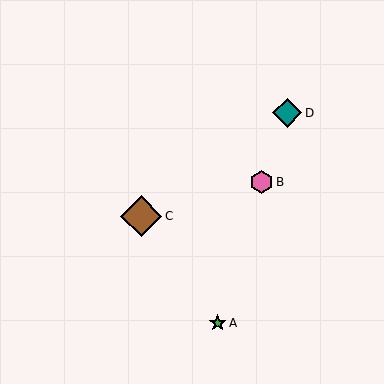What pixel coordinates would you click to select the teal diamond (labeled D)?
Click at (287, 113) to select the teal diamond D.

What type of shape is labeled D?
Shape D is a teal diamond.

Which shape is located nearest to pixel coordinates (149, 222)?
The brown diamond (labeled C) at (141, 216) is nearest to that location.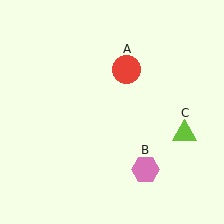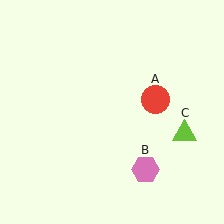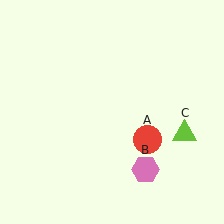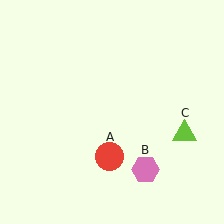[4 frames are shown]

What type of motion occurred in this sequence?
The red circle (object A) rotated clockwise around the center of the scene.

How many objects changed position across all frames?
1 object changed position: red circle (object A).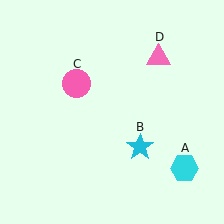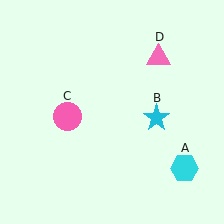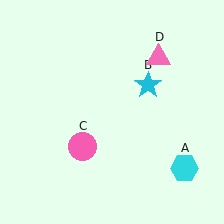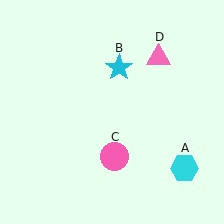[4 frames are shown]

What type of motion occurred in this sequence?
The cyan star (object B), pink circle (object C) rotated counterclockwise around the center of the scene.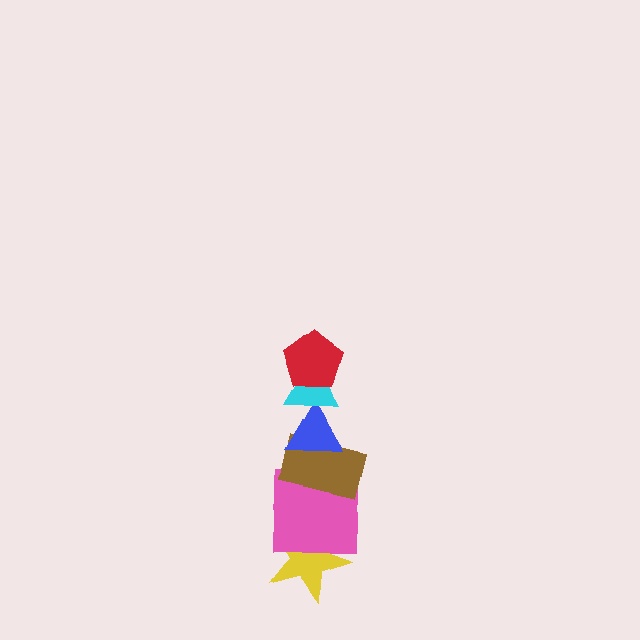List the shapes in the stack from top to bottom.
From top to bottom: the red pentagon, the cyan triangle, the blue triangle, the brown rectangle, the pink square, the yellow star.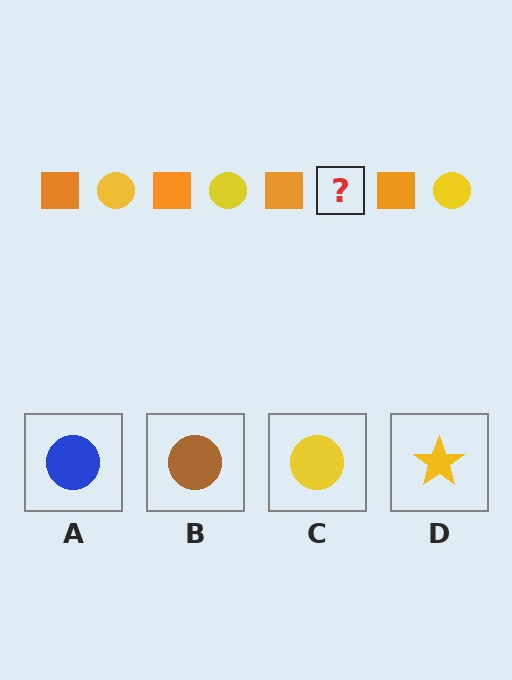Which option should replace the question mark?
Option C.